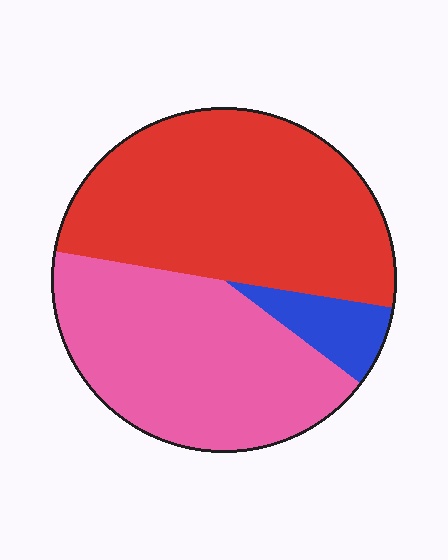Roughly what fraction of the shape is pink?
Pink takes up about two fifths (2/5) of the shape.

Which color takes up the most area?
Red, at roughly 50%.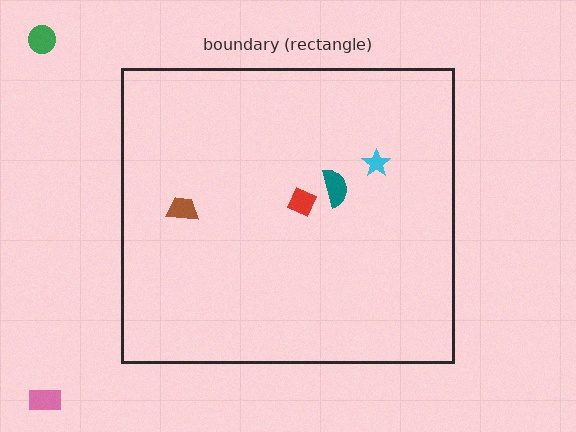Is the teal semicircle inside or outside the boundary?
Inside.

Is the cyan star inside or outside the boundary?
Inside.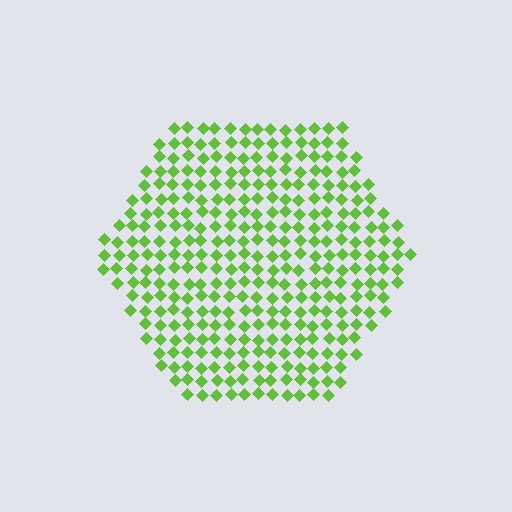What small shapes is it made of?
It is made of small diamonds.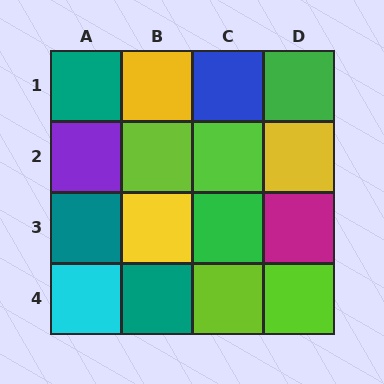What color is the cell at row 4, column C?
Lime.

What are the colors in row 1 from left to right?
Teal, yellow, blue, green.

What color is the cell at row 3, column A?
Teal.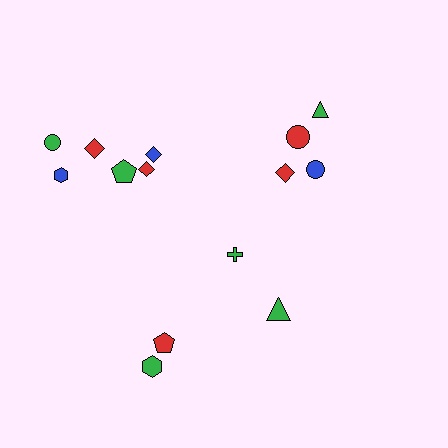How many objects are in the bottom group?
There are 4 objects.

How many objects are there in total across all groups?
There are 14 objects.